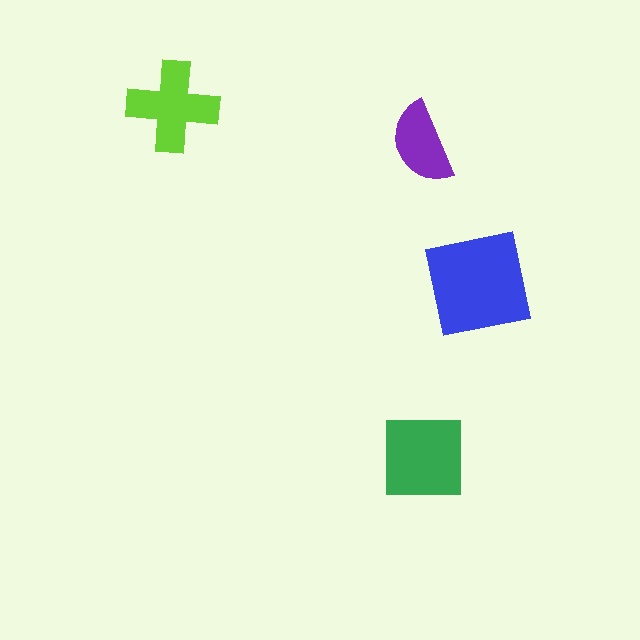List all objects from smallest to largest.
The purple semicircle, the lime cross, the green square, the blue square.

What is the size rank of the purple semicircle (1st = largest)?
4th.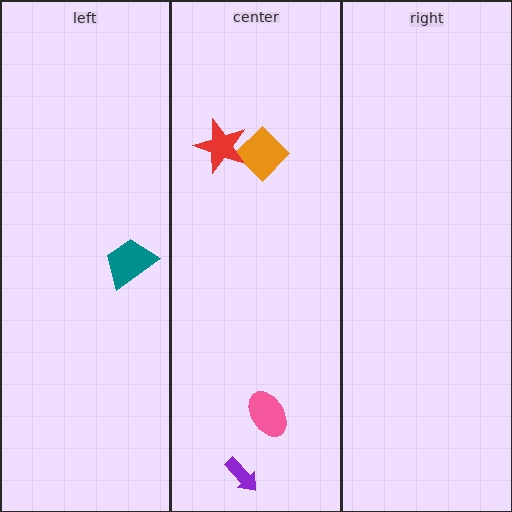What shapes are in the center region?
The orange diamond, the pink ellipse, the purple arrow, the red star.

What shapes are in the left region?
The teal trapezoid.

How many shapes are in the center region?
4.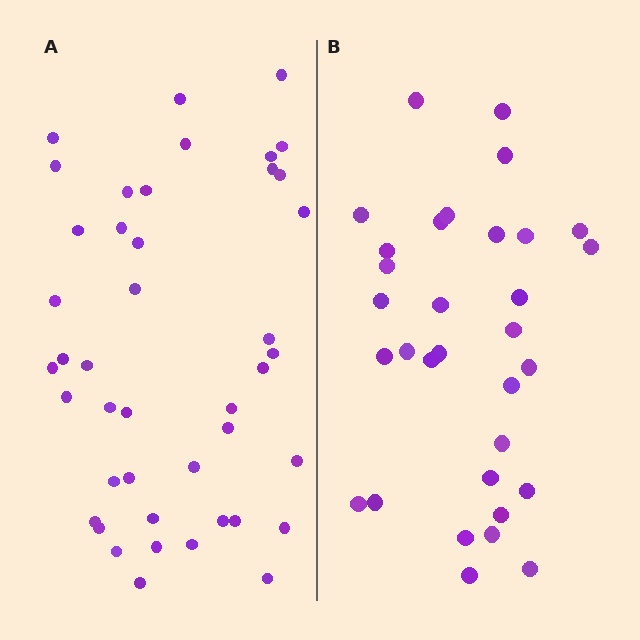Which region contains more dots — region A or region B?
Region A (the left region) has more dots.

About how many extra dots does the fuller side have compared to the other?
Region A has roughly 12 or so more dots than region B.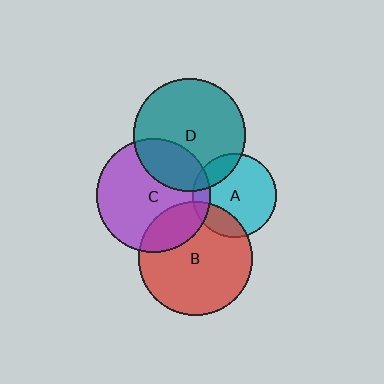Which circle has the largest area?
Circle C (purple).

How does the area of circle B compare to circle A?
Approximately 1.8 times.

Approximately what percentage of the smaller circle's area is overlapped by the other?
Approximately 25%.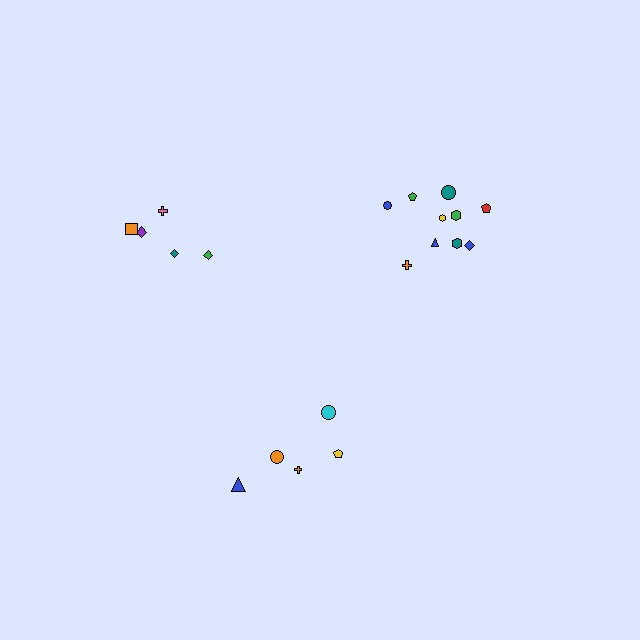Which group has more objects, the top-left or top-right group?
The top-right group.